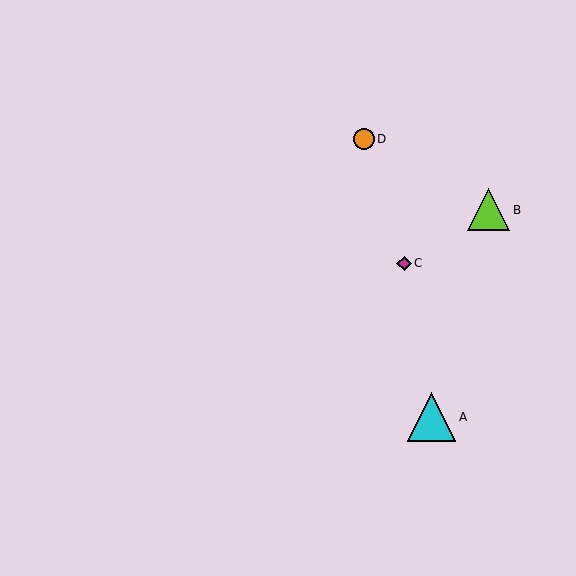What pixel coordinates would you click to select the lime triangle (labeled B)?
Click at (489, 210) to select the lime triangle B.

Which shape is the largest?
The cyan triangle (labeled A) is the largest.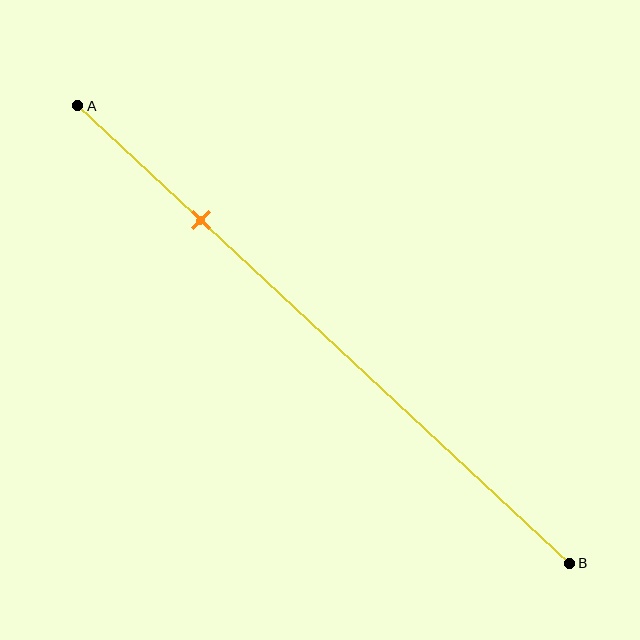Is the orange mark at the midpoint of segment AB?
No, the mark is at about 25% from A, not at the 50% midpoint.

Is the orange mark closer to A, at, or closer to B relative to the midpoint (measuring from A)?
The orange mark is closer to point A than the midpoint of segment AB.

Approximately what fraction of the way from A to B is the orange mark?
The orange mark is approximately 25% of the way from A to B.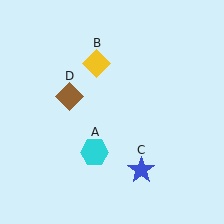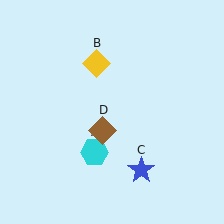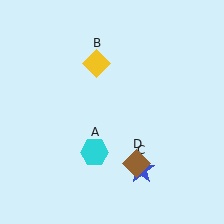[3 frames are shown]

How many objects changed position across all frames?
1 object changed position: brown diamond (object D).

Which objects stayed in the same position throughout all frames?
Cyan hexagon (object A) and yellow diamond (object B) and blue star (object C) remained stationary.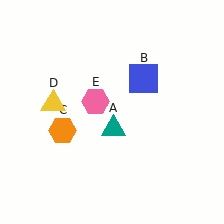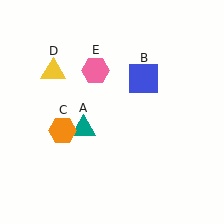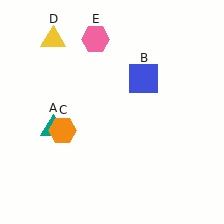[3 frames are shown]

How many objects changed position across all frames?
3 objects changed position: teal triangle (object A), yellow triangle (object D), pink hexagon (object E).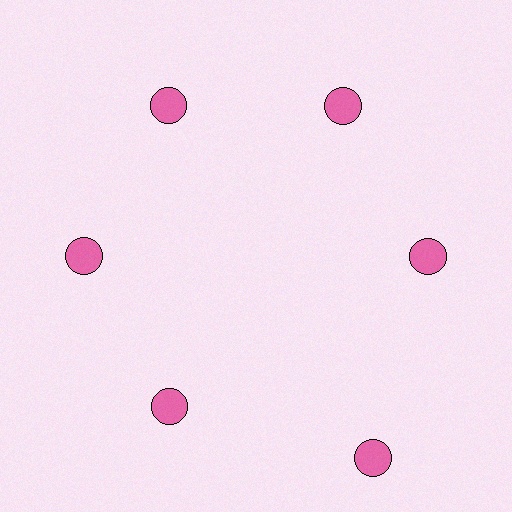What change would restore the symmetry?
The symmetry would be restored by moving it inward, back onto the ring so that all 6 circles sit at equal angles and equal distance from the center.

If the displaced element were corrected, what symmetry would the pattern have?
It would have 6-fold rotational symmetry — the pattern would map onto itself every 60 degrees.